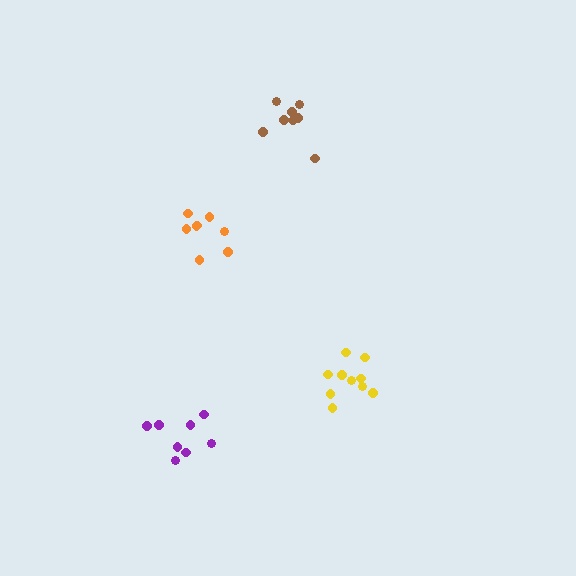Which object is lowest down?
The purple cluster is bottommost.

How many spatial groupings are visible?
There are 4 spatial groupings.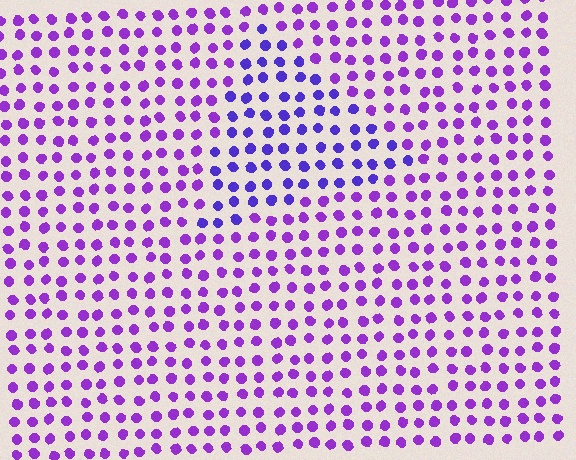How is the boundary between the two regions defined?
The boundary is defined purely by a slight shift in hue (about 27 degrees). Spacing, size, and orientation are identical on both sides.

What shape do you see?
I see a triangle.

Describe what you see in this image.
The image is filled with small purple elements in a uniform arrangement. A triangle-shaped region is visible where the elements are tinted to a slightly different hue, forming a subtle color boundary.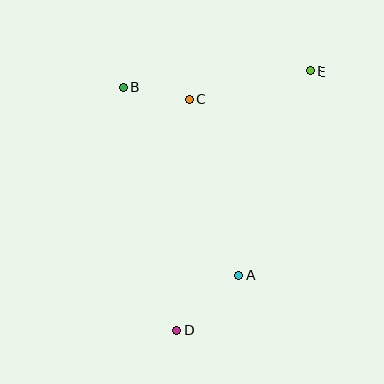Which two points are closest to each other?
Points B and C are closest to each other.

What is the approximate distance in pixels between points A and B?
The distance between A and B is approximately 221 pixels.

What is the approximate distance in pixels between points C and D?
The distance between C and D is approximately 231 pixels.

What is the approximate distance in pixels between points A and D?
The distance between A and D is approximately 83 pixels.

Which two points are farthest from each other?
Points D and E are farthest from each other.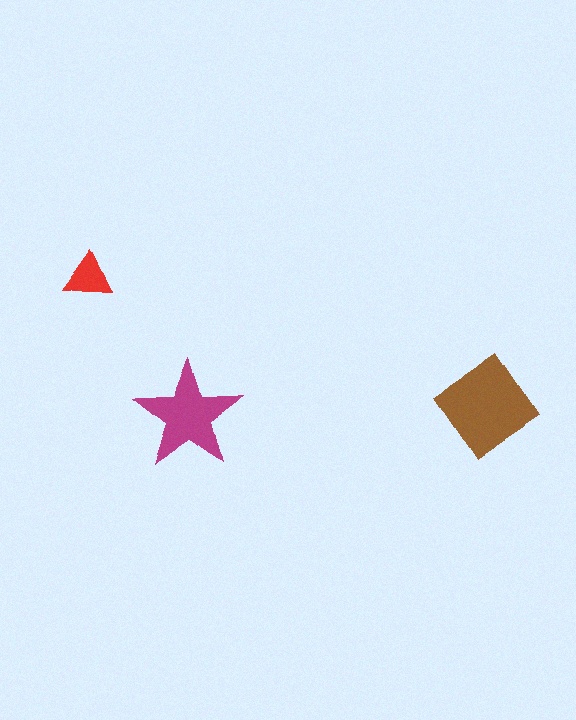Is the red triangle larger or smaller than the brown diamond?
Smaller.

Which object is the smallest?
The red triangle.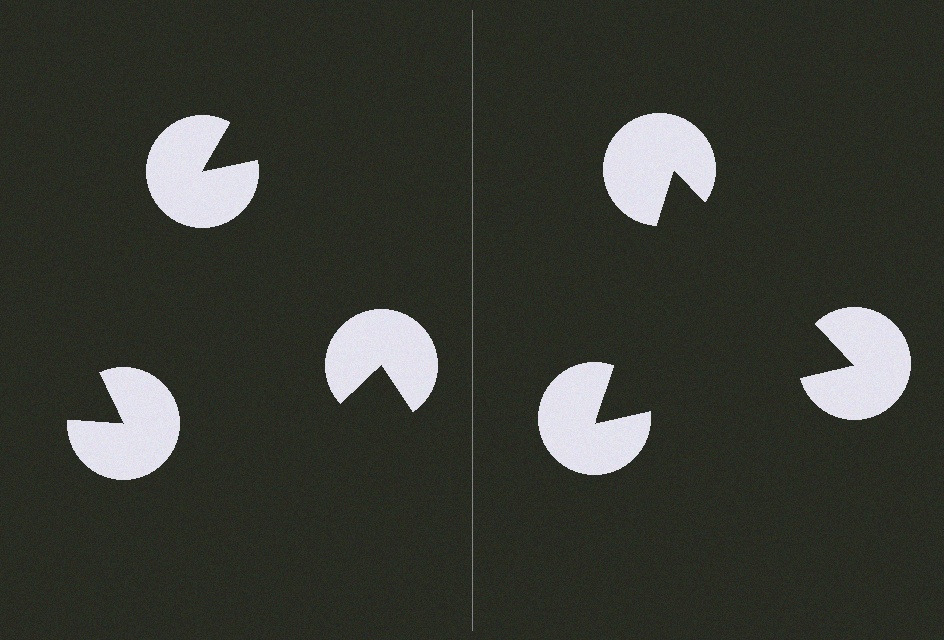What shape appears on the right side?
An illusory triangle.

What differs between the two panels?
The pac-man discs are positioned identically on both sides; only the wedge orientations differ. On the right they align to a triangle; on the left they are misaligned.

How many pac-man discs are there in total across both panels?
6 — 3 on each side.